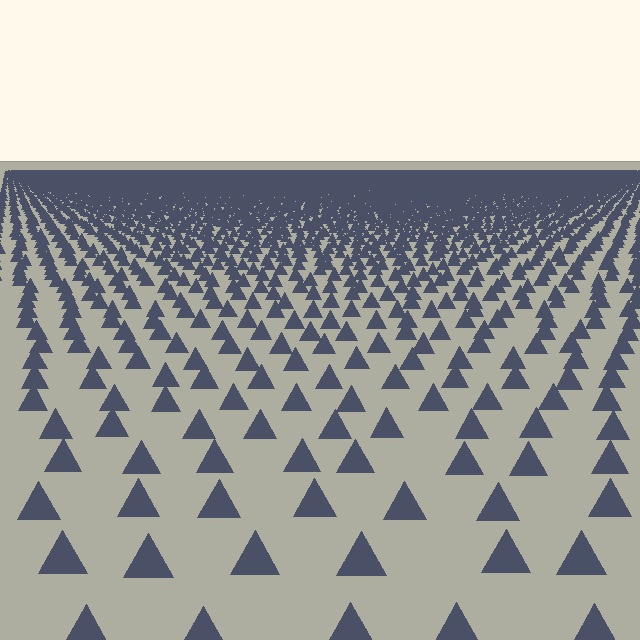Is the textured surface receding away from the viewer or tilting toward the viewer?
The surface is receding away from the viewer. Texture elements get smaller and denser toward the top.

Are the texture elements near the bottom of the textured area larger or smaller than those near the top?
Larger. Near the bottom, elements are closer to the viewer and appear at a bigger on-screen size.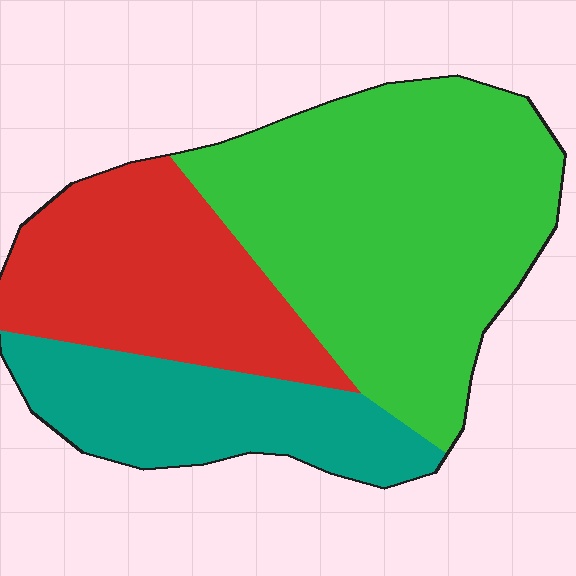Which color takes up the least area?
Teal, at roughly 20%.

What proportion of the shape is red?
Red takes up about one quarter (1/4) of the shape.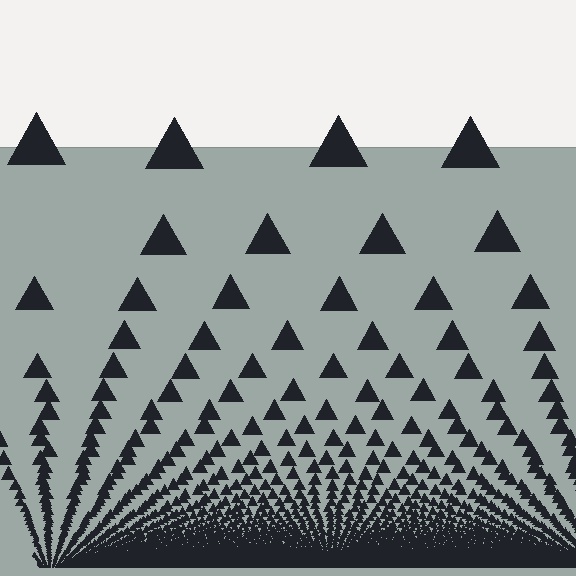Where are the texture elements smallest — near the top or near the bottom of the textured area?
Near the bottom.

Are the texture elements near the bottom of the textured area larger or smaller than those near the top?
Smaller. The gradient is inverted — elements near the bottom are smaller and denser.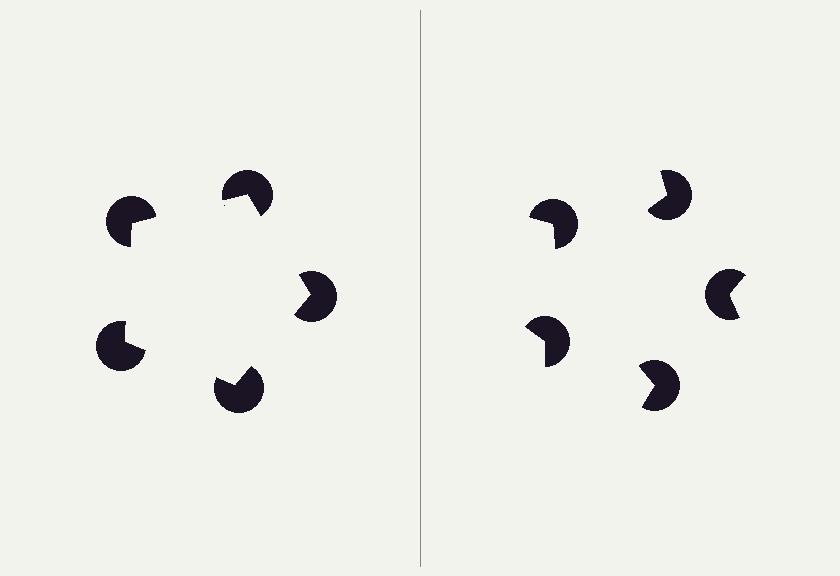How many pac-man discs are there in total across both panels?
10 — 5 on each side.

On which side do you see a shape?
An illusory pentagon appears on the left side. On the right side the wedge cuts are rotated, so no coherent shape forms.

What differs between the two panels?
The pac-man discs are positioned identically on both sides; only the wedge orientations differ. On the left they align to a pentagon; on the right they are misaligned.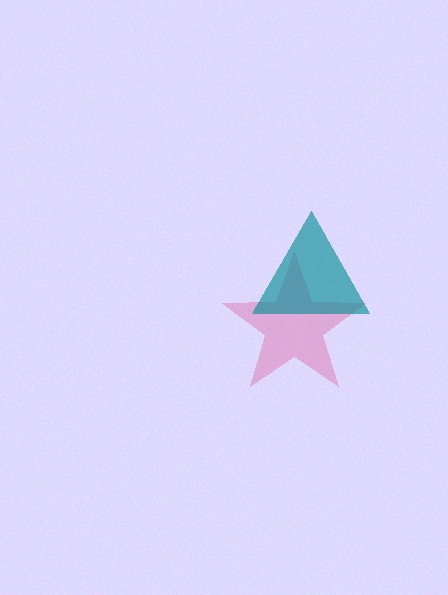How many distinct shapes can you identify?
There are 2 distinct shapes: a pink star, a teal triangle.